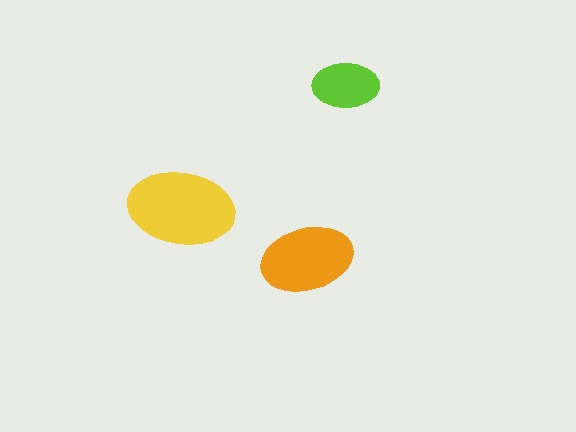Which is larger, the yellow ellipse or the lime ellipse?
The yellow one.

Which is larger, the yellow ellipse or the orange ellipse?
The yellow one.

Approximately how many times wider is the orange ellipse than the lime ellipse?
About 1.5 times wider.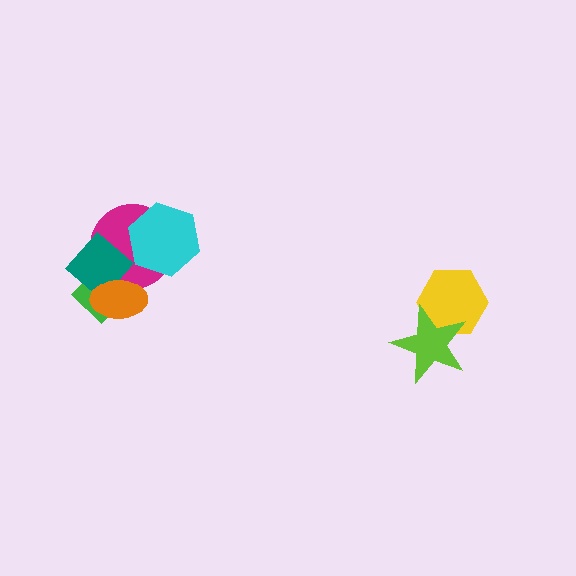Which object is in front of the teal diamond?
The orange ellipse is in front of the teal diamond.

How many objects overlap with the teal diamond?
3 objects overlap with the teal diamond.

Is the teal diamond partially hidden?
Yes, it is partially covered by another shape.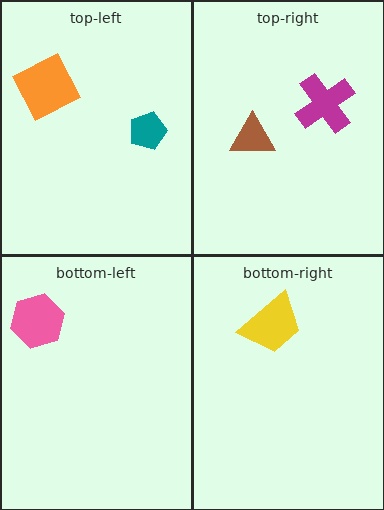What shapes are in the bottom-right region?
The yellow trapezoid.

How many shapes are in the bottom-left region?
1.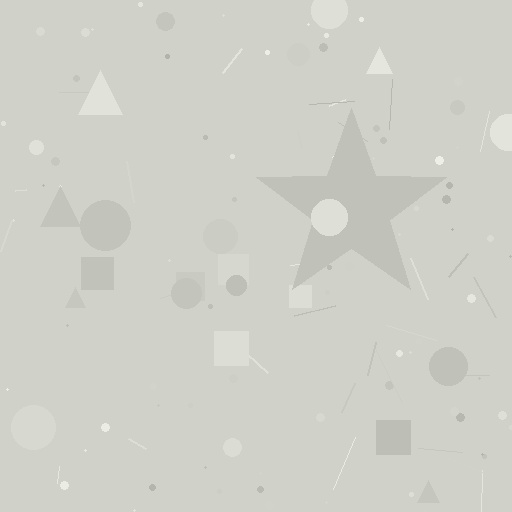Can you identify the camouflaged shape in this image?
The camouflaged shape is a star.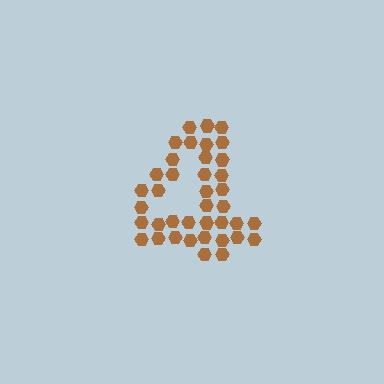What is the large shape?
The large shape is the digit 4.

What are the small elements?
The small elements are hexagons.